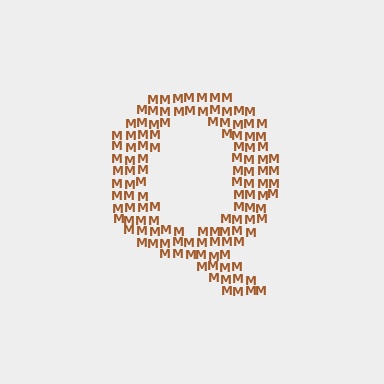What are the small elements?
The small elements are letter M's.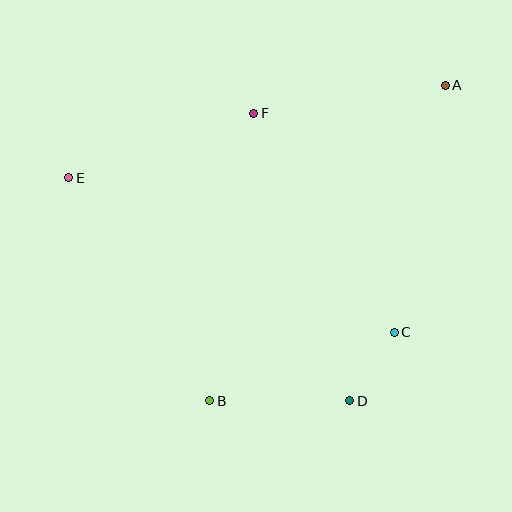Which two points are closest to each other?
Points C and D are closest to each other.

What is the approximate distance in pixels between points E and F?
The distance between E and F is approximately 196 pixels.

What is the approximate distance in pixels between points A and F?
The distance between A and F is approximately 194 pixels.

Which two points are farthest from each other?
Points A and B are farthest from each other.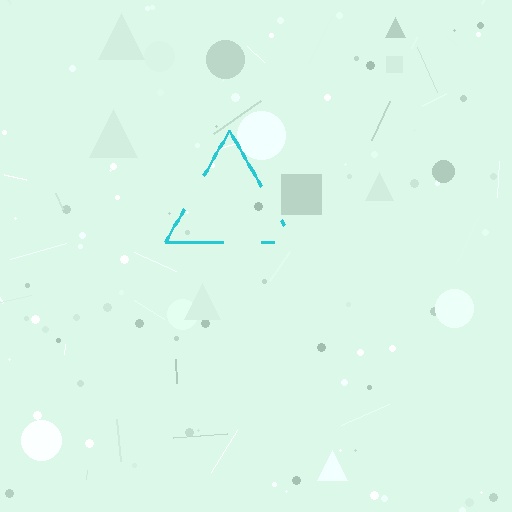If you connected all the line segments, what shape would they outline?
They would outline a triangle.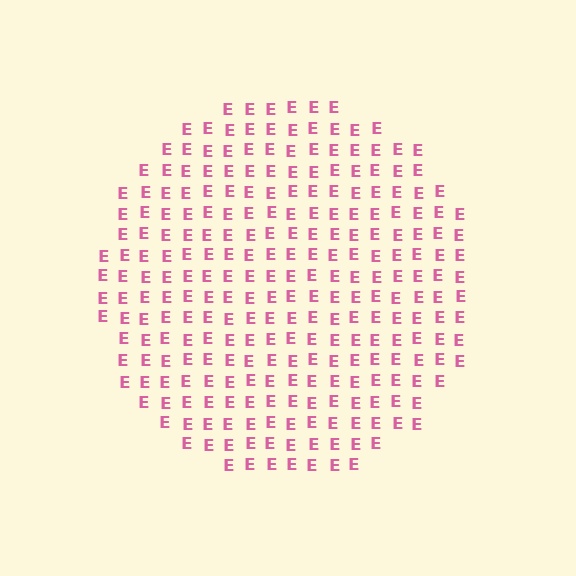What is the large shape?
The large shape is a circle.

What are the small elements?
The small elements are letter E's.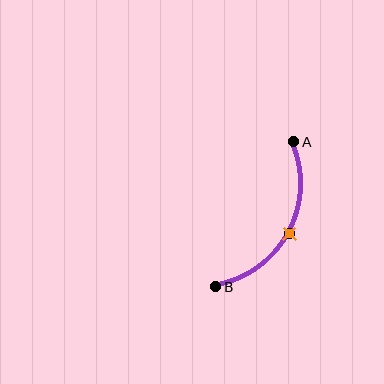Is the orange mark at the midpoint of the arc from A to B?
Yes. The orange mark lies on the arc at equal arc-length from both A and B — it is the arc midpoint.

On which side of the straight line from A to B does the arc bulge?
The arc bulges to the right of the straight line connecting A and B.